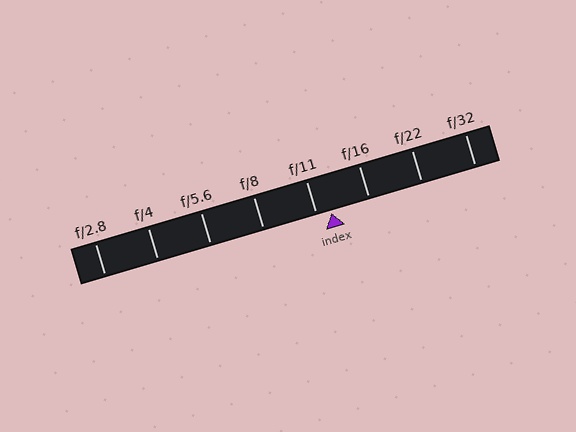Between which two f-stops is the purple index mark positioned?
The index mark is between f/11 and f/16.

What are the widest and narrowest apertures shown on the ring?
The widest aperture shown is f/2.8 and the narrowest is f/32.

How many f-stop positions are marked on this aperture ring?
There are 8 f-stop positions marked.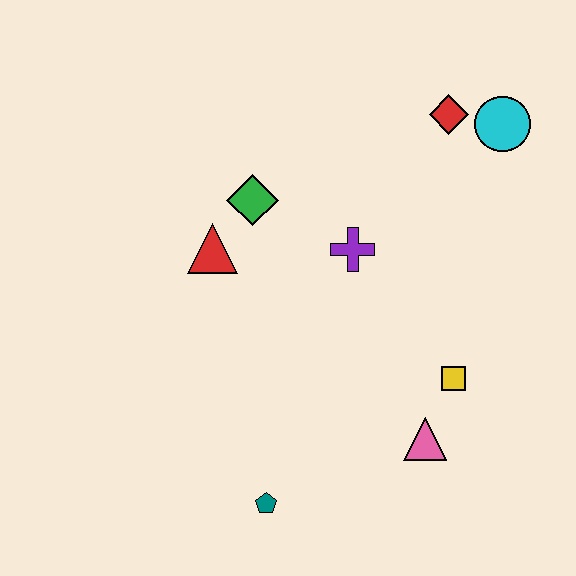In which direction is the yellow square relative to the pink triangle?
The yellow square is above the pink triangle.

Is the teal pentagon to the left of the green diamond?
No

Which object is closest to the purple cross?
The green diamond is closest to the purple cross.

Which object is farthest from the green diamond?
The teal pentagon is farthest from the green diamond.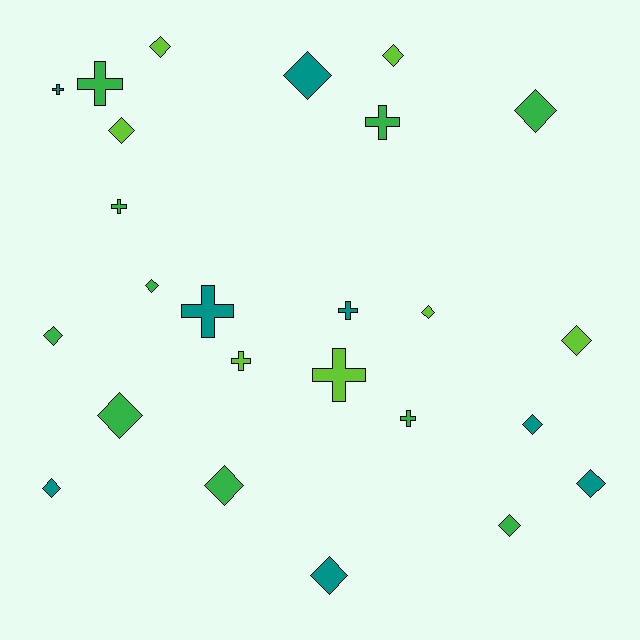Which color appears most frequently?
Green, with 10 objects.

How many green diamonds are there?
There are 6 green diamonds.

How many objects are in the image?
There are 25 objects.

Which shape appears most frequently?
Diamond, with 16 objects.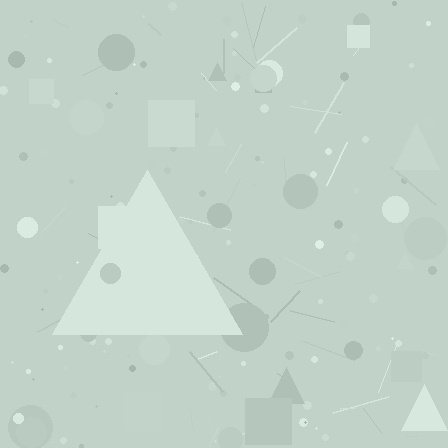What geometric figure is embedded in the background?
A triangle is embedded in the background.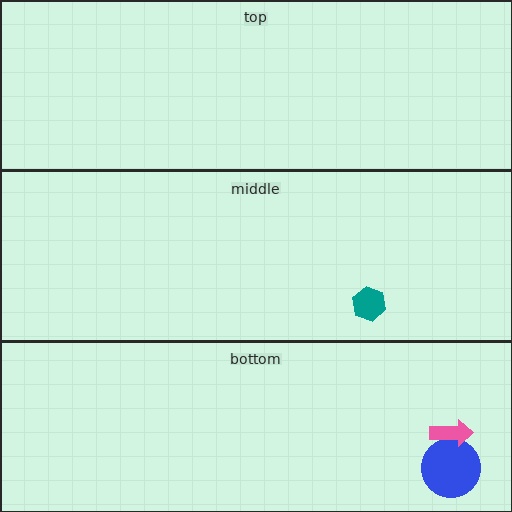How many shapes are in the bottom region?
2.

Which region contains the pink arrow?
The bottom region.